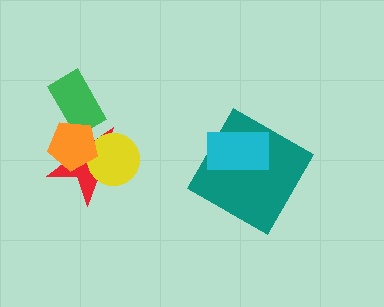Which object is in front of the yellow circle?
The orange pentagon is in front of the yellow circle.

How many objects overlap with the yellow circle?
2 objects overlap with the yellow circle.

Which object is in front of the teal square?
The cyan rectangle is in front of the teal square.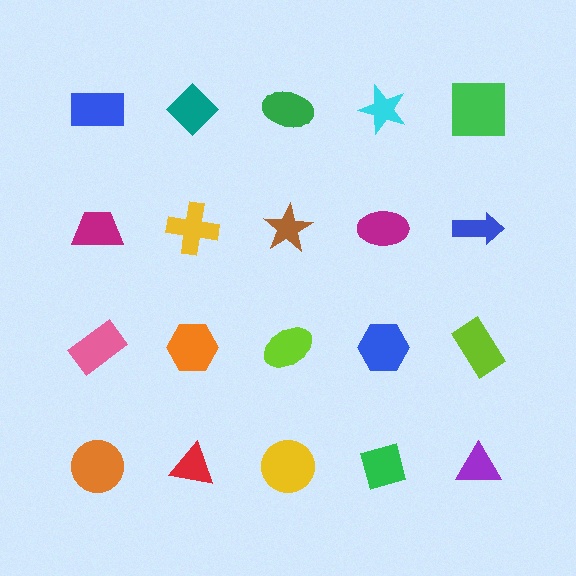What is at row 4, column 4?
A green square.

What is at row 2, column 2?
A yellow cross.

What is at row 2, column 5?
A blue arrow.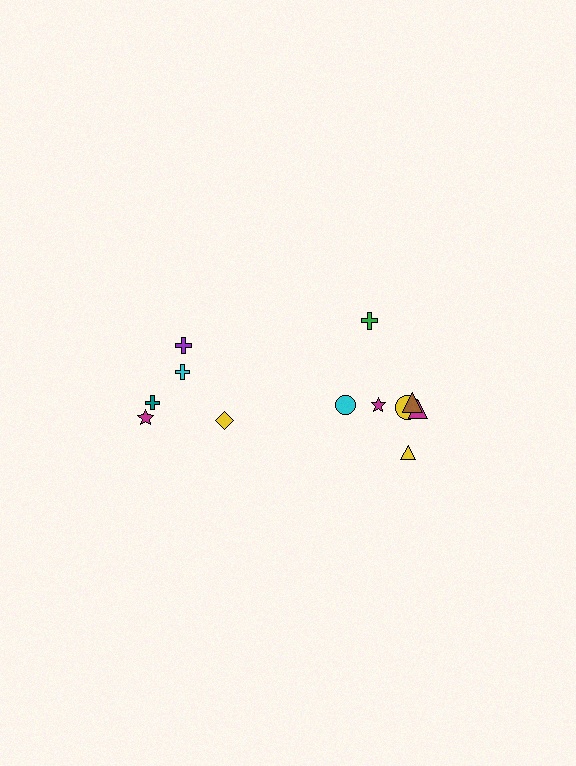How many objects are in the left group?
There are 5 objects.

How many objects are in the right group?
There are 7 objects.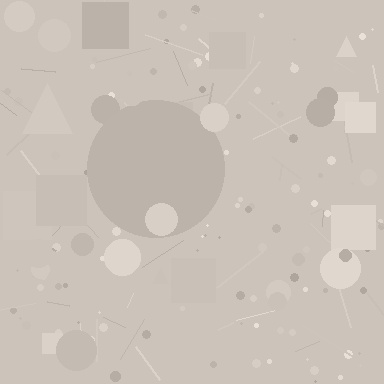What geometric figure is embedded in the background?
A circle is embedded in the background.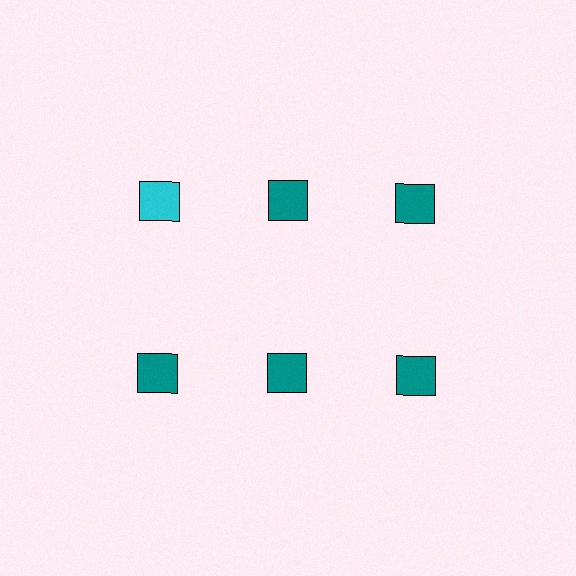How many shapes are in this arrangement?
There are 6 shapes arranged in a grid pattern.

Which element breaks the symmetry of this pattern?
The cyan square in the top row, leftmost column breaks the symmetry. All other shapes are teal squares.